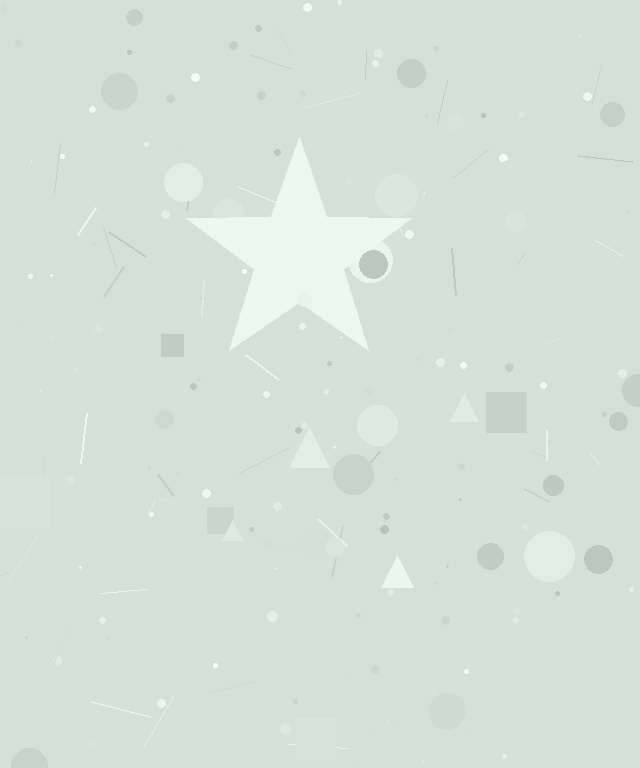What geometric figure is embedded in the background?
A star is embedded in the background.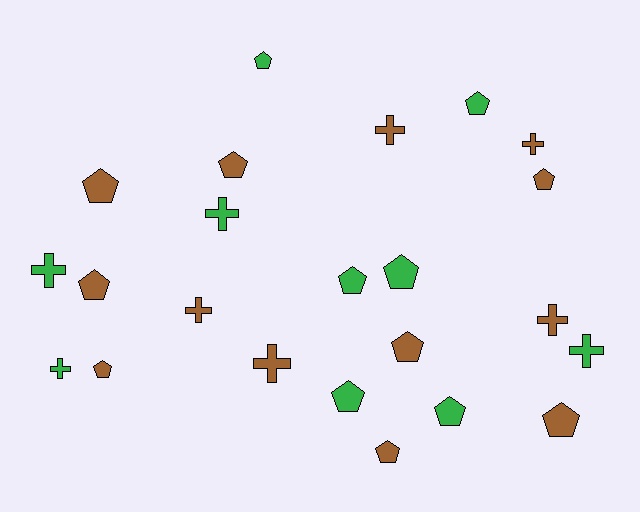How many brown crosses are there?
There are 5 brown crosses.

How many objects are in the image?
There are 23 objects.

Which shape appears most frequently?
Pentagon, with 14 objects.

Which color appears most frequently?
Brown, with 13 objects.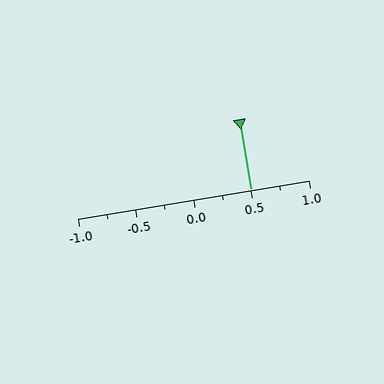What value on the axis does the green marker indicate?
The marker indicates approximately 0.5.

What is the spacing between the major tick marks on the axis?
The major ticks are spaced 0.5 apart.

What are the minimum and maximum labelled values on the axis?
The axis runs from -1.0 to 1.0.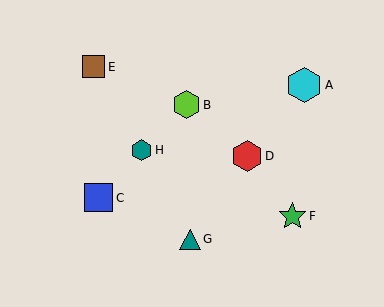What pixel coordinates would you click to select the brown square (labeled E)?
Click at (94, 67) to select the brown square E.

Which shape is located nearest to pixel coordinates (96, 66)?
The brown square (labeled E) at (94, 67) is nearest to that location.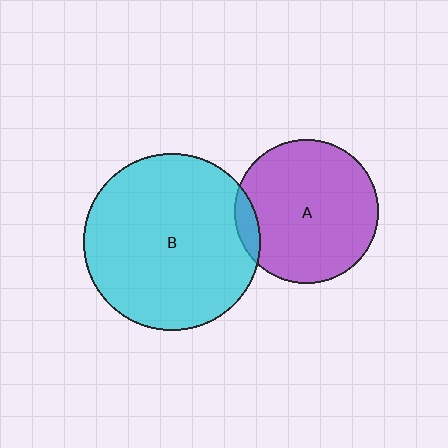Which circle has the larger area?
Circle B (cyan).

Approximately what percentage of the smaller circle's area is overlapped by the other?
Approximately 10%.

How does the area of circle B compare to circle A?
Approximately 1.5 times.